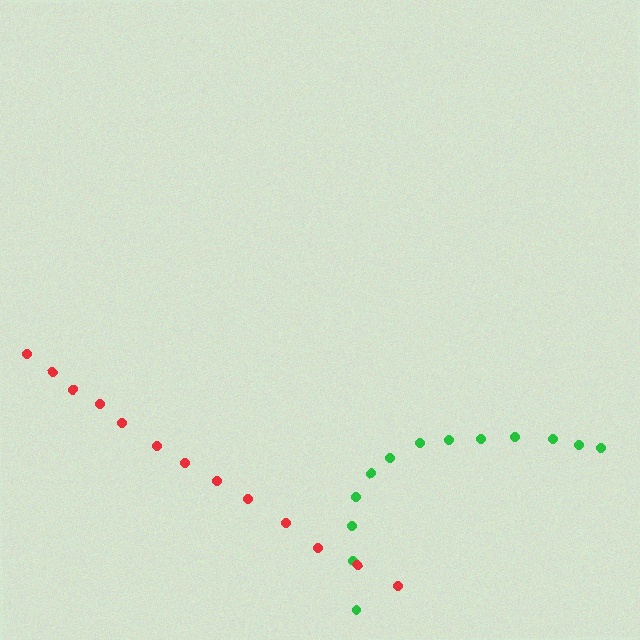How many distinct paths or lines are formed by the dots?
There are 2 distinct paths.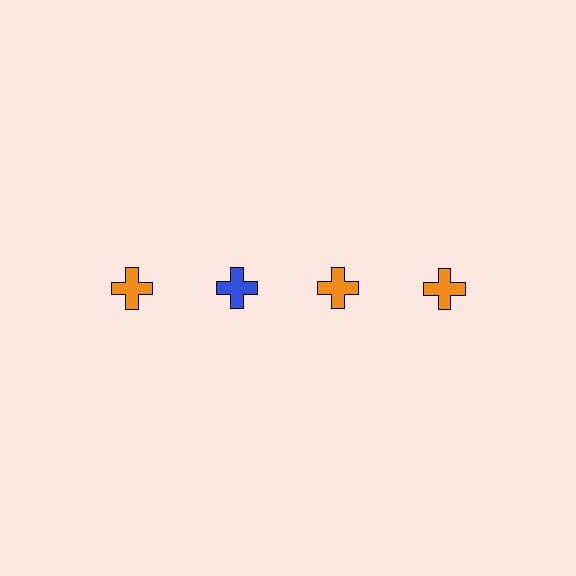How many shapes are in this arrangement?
There are 4 shapes arranged in a grid pattern.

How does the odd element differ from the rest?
It has a different color: blue instead of orange.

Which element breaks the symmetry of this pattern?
The blue cross in the top row, second from left column breaks the symmetry. All other shapes are orange crosses.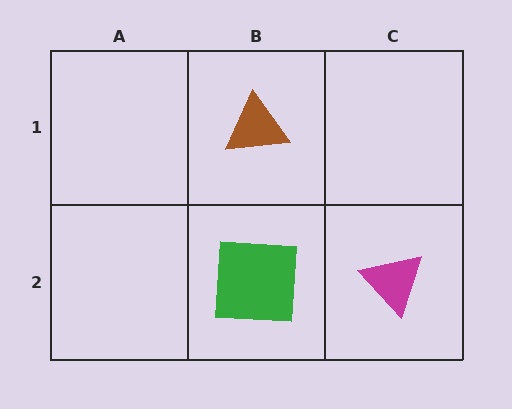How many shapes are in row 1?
1 shape.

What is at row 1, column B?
A brown triangle.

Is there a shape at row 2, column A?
No, that cell is empty.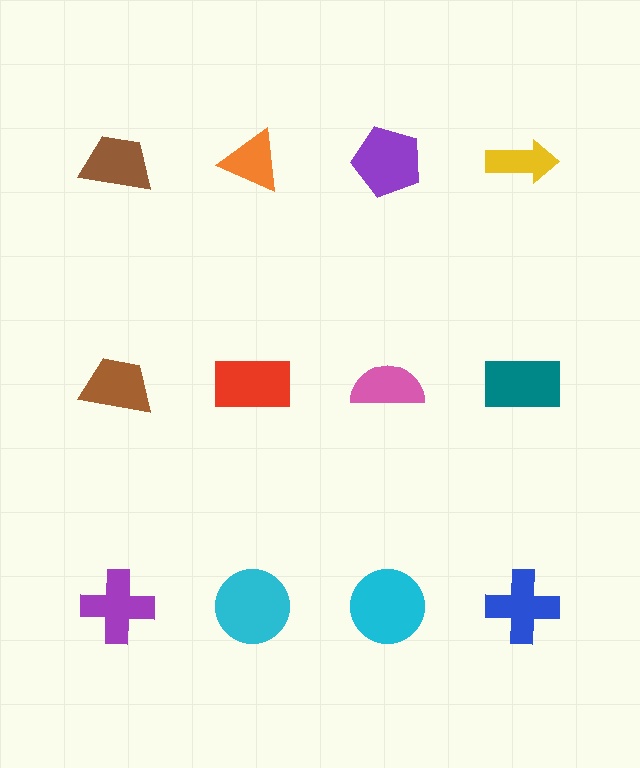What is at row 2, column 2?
A red rectangle.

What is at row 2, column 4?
A teal rectangle.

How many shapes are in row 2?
4 shapes.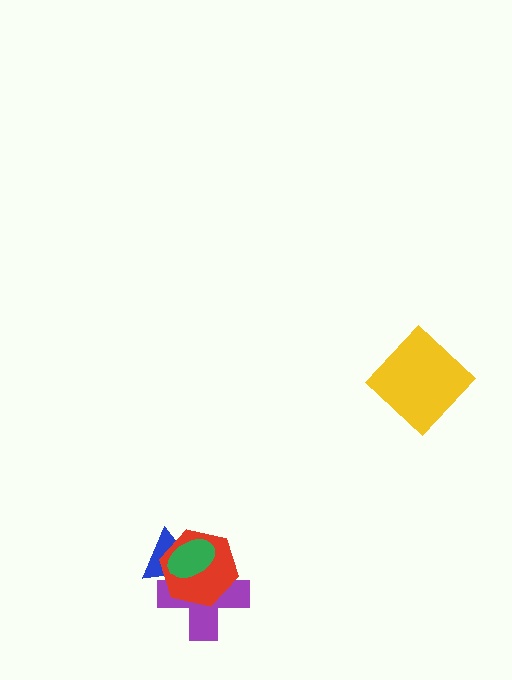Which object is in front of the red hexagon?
The green ellipse is in front of the red hexagon.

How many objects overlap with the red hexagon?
3 objects overlap with the red hexagon.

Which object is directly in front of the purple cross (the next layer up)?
The red hexagon is directly in front of the purple cross.